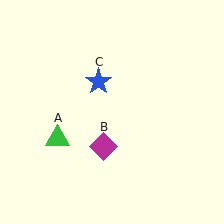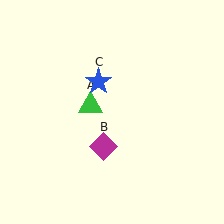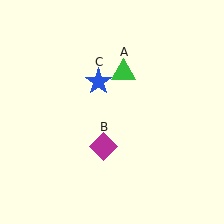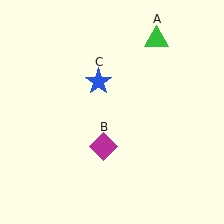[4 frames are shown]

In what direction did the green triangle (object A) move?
The green triangle (object A) moved up and to the right.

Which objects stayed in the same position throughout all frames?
Magenta diamond (object B) and blue star (object C) remained stationary.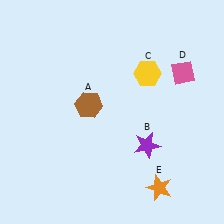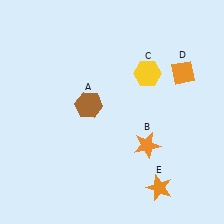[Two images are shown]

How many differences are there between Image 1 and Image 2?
There are 2 differences between the two images.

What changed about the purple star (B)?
In Image 1, B is purple. In Image 2, it changed to orange.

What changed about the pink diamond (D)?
In Image 1, D is pink. In Image 2, it changed to orange.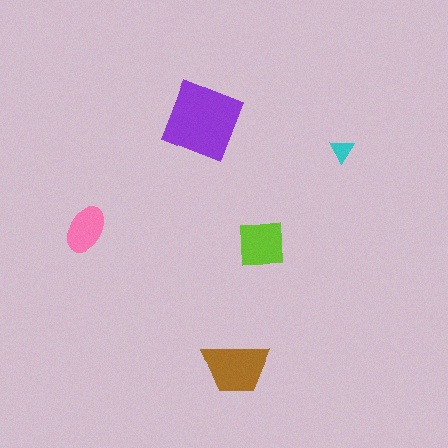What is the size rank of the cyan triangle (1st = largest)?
5th.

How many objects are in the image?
There are 5 objects in the image.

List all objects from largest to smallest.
The purple diamond, the brown trapezoid, the lime square, the pink ellipse, the cyan triangle.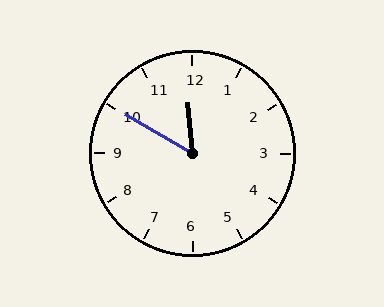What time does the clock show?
11:50.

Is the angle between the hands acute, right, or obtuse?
It is acute.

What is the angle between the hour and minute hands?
Approximately 55 degrees.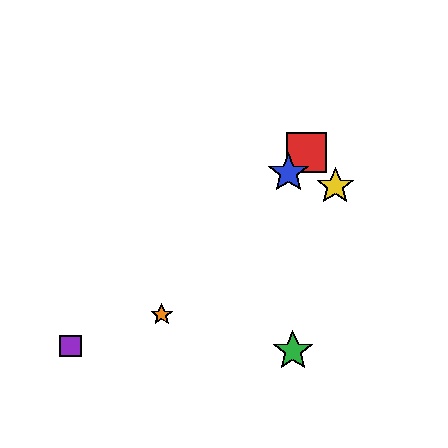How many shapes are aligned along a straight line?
3 shapes (the red square, the blue star, the orange star) are aligned along a straight line.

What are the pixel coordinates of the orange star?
The orange star is at (162, 315).